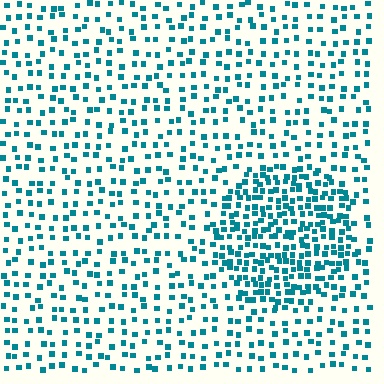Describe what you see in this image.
The image contains small teal elements arranged at two different densities. A circle-shaped region is visible where the elements are more densely packed than the surrounding area.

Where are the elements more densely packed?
The elements are more densely packed inside the circle boundary.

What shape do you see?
I see a circle.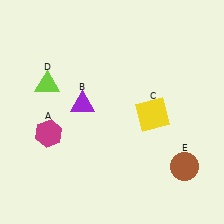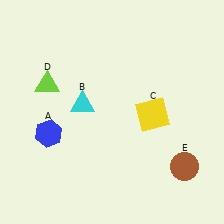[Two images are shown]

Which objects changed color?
A changed from magenta to blue. B changed from purple to cyan.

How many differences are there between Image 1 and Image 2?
There are 2 differences between the two images.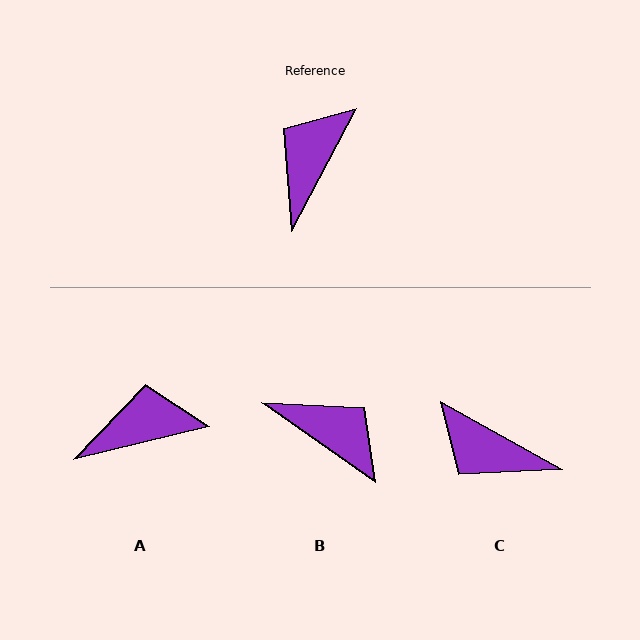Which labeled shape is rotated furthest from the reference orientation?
B, about 97 degrees away.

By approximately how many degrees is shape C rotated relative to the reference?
Approximately 89 degrees counter-clockwise.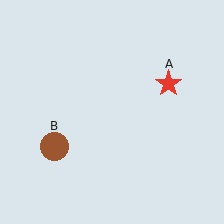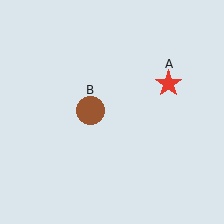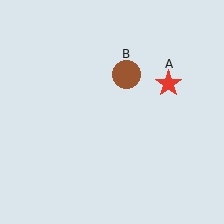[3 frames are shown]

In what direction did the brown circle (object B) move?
The brown circle (object B) moved up and to the right.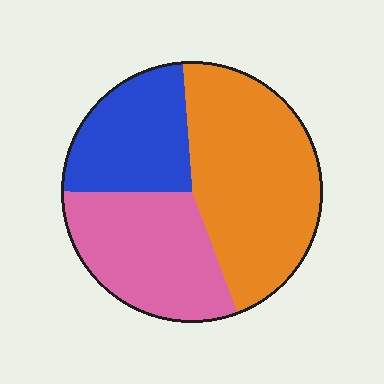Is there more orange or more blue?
Orange.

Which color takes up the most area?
Orange, at roughly 45%.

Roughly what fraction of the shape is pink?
Pink takes up about one third (1/3) of the shape.